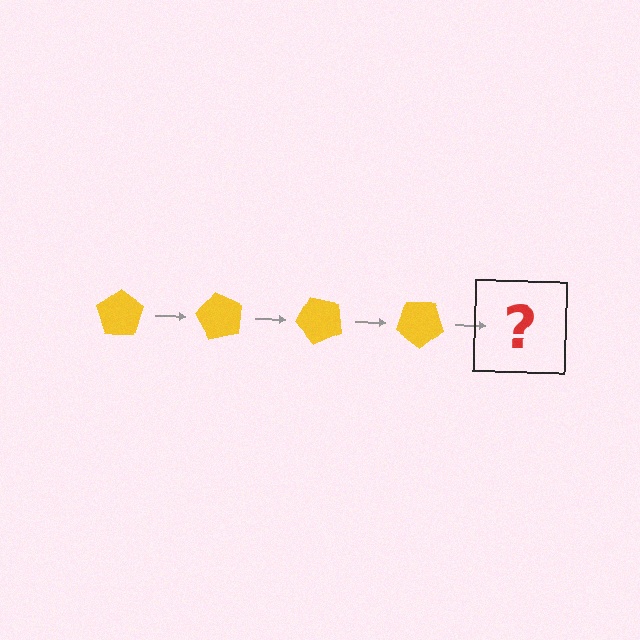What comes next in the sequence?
The next element should be a yellow pentagon rotated 240 degrees.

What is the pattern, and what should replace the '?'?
The pattern is that the pentagon rotates 60 degrees each step. The '?' should be a yellow pentagon rotated 240 degrees.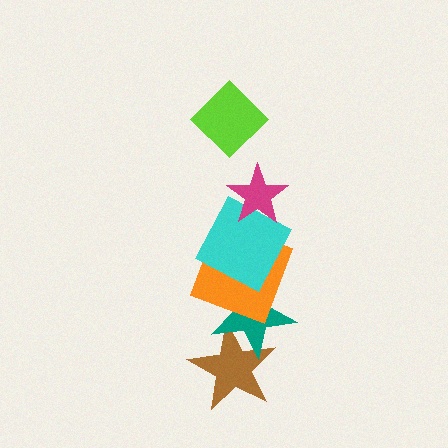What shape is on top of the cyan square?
The magenta star is on top of the cyan square.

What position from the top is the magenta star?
The magenta star is 2nd from the top.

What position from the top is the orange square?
The orange square is 4th from the top.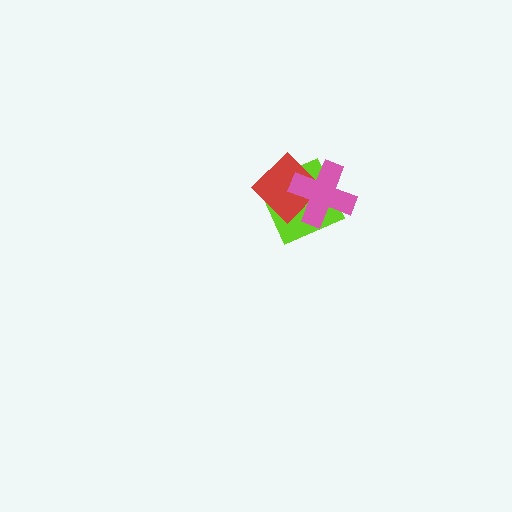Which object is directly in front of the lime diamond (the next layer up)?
The red diamond is directly in front of the lime diamond.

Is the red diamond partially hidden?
Yes, it is partially covered by another shape.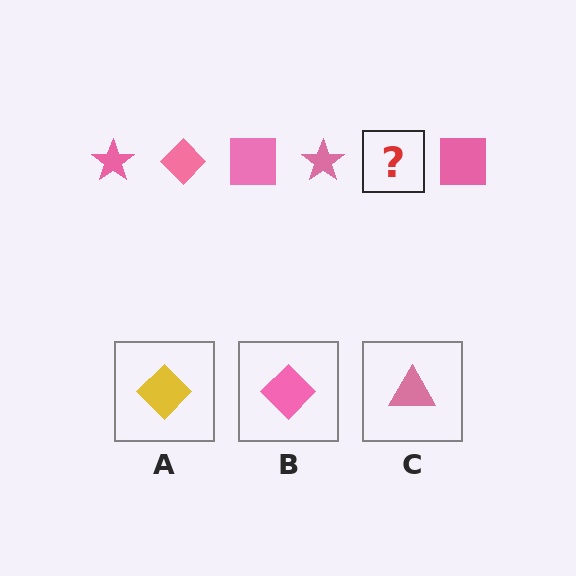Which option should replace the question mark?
Option B.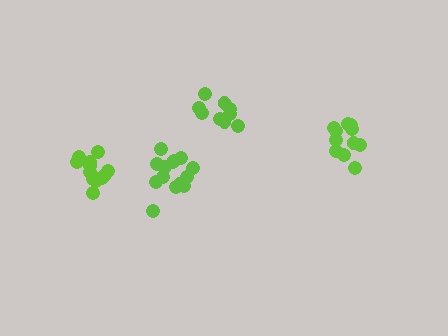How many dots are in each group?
Group 1: 13 dots, Group 2: 9 dots, Group 3: 11 dots, Group 4: 14 dots (47 total).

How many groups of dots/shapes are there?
There are 4 groups.